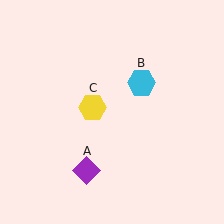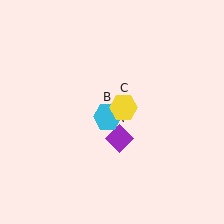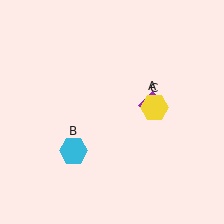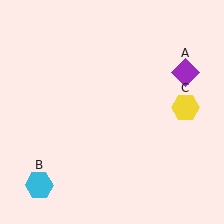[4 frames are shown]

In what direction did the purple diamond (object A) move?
The purple diamond (object A) moved up and to the right.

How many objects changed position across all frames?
3 objects changed position: purple diamond (object A), cyan hexagon (object B), yellow hexagon (object C).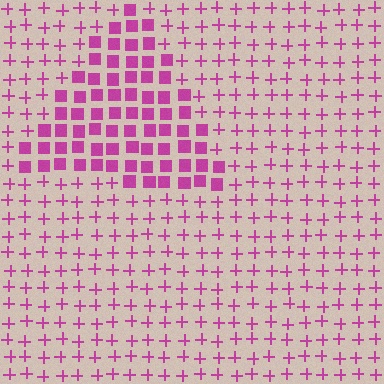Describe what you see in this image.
The image is filled with small magenta elements arranged in a uniform grid. A triangle-shaped region contains squares, while the surrounding area contains plus signs. The boundary is defined purely by the change in element shape.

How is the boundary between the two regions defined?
The boundary is defined by a change in element shape: squares inside vs. plus signs outside. All elements share the same color and spacing.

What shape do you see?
I see a triangle.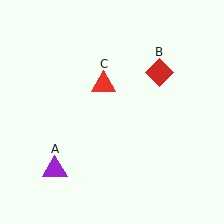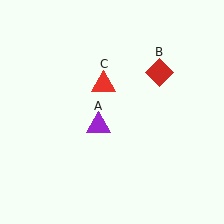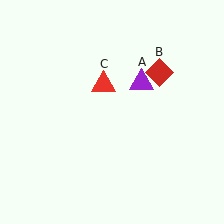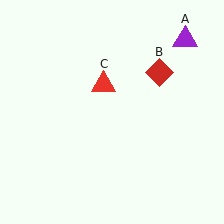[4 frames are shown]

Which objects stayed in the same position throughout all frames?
Red diamond (object B) and red triangle (object C) remained stationary.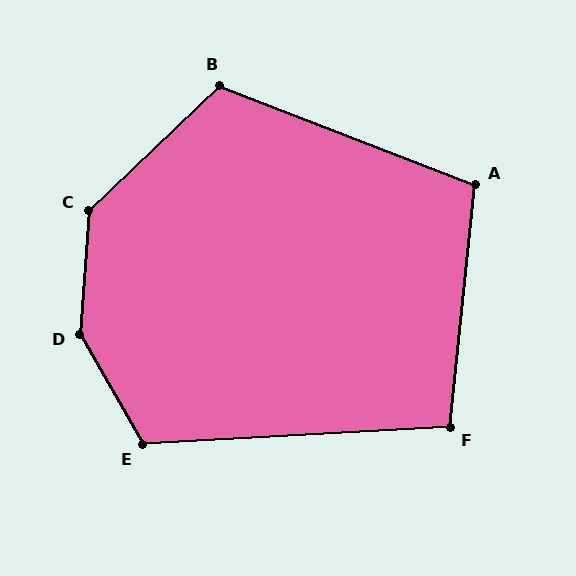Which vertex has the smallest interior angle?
F, at approximately 99 degrees.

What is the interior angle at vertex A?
Approximately 105 degrees (obtuse).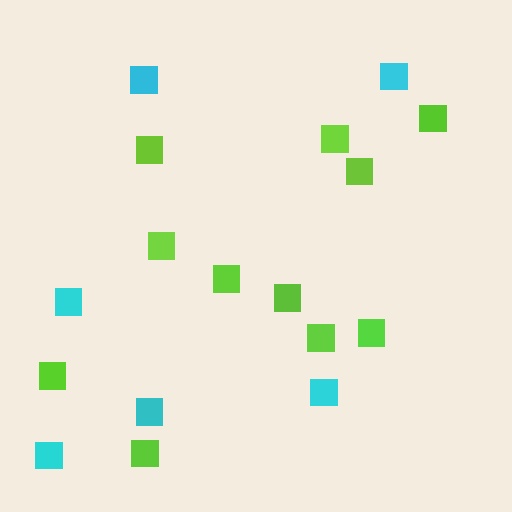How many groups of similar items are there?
There are 2 groups: one group of lime squares (11) and one group of cyan squares (6).